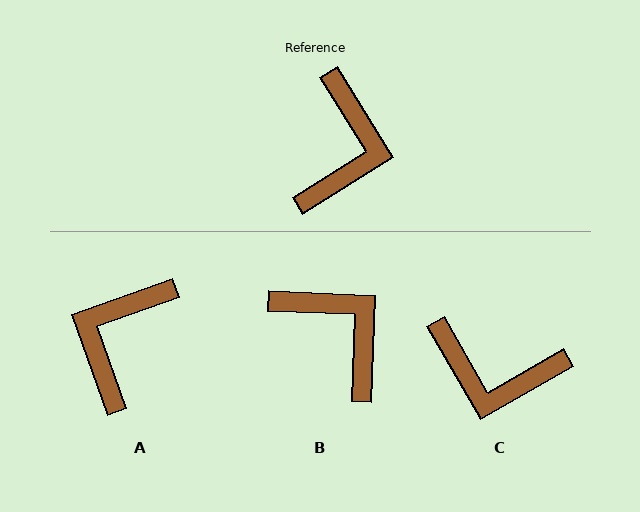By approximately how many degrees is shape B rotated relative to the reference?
Approximately 56 degrees counter-clockwise.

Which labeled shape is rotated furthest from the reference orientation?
A, about 168 degrees away.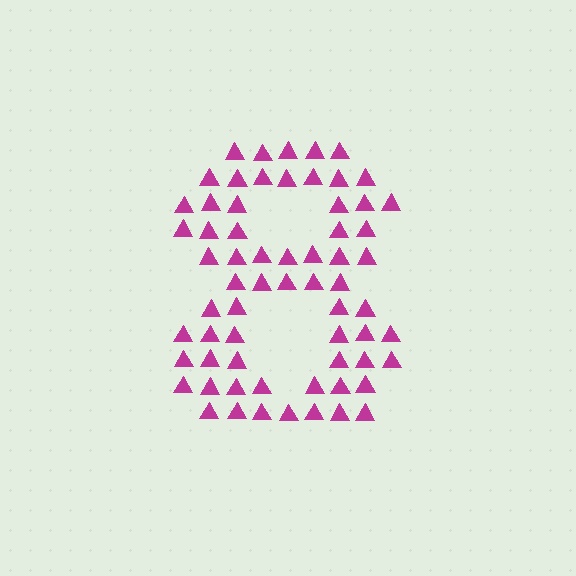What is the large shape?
The large shape is the digit 8.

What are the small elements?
The small elements are triangles.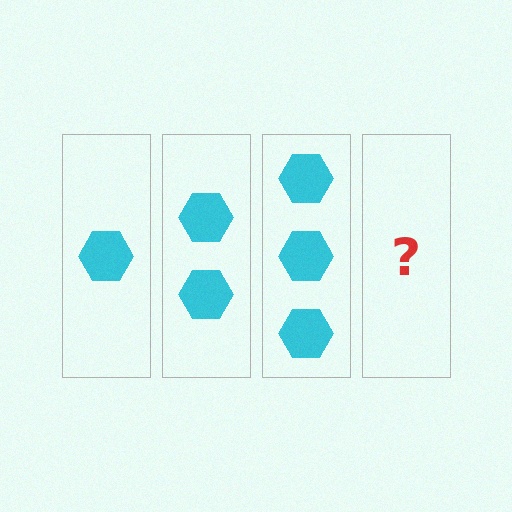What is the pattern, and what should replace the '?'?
The pattern is that each step adds one more hexagon. The '?' should be 4 hexagons.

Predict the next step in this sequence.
The next step is 4 hexagons.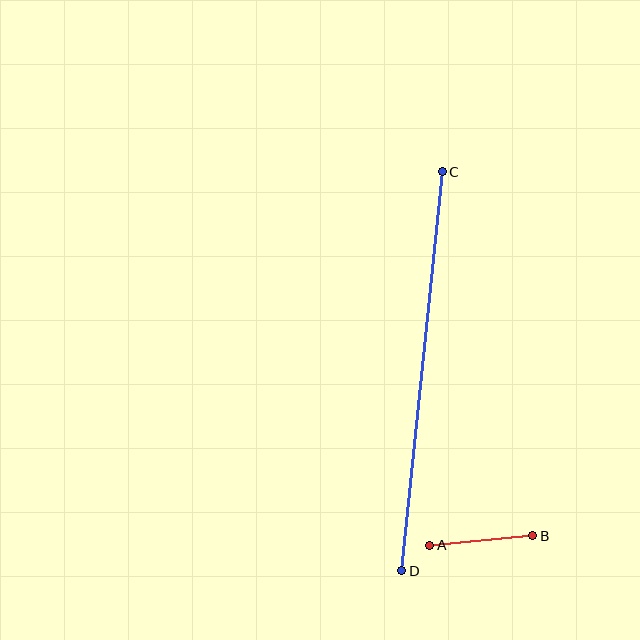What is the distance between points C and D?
The distance is approximately 401 pixels.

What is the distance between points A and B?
The distance is approximately 104 pixels.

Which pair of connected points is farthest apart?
Points C and D are farthest apart.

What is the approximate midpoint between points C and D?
The midpoint is at approximately (422, 371) pixels.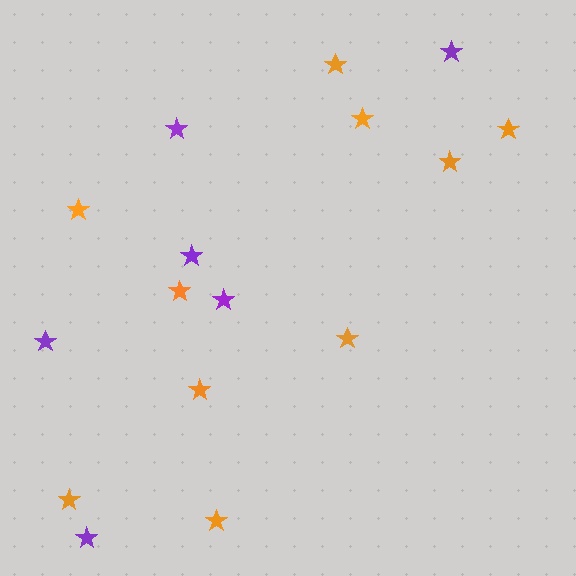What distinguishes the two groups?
There are 2 groups: one group of purple stars (6) and one group of orange stars (10).